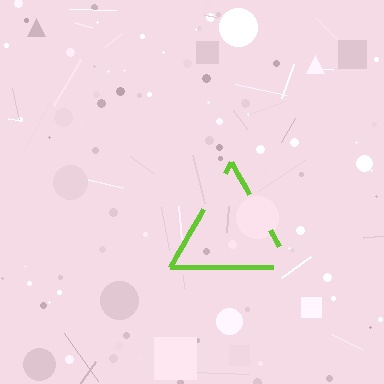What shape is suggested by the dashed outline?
The dashed outline suggests a triangle.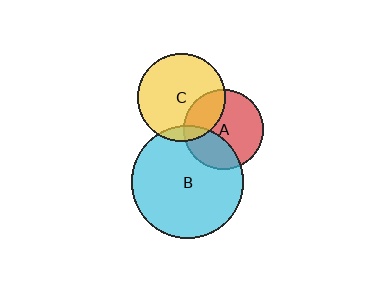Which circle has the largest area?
Circle B (cyan).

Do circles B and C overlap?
Yes.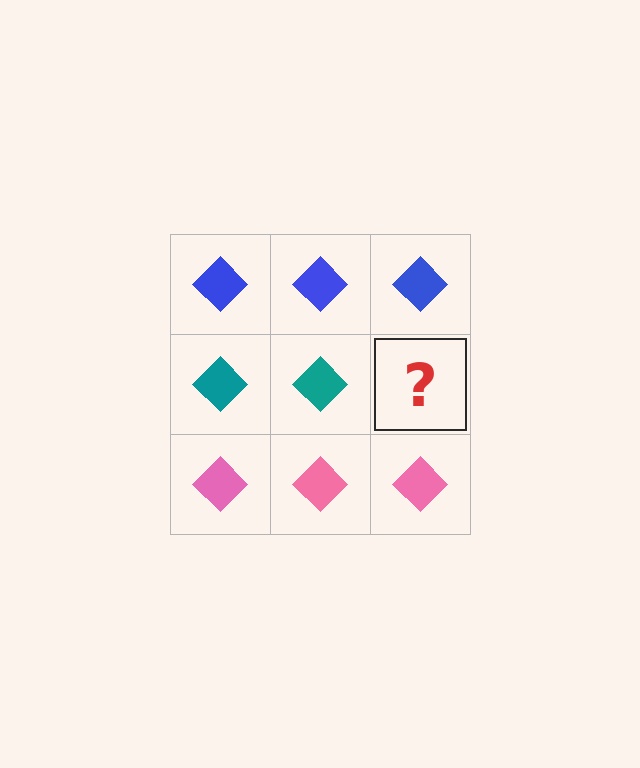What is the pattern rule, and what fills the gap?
The rule is that each row has a consistent color. The gap should be filled with a teal diamond.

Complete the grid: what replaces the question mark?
The question mark should be replaced with a teal diamond.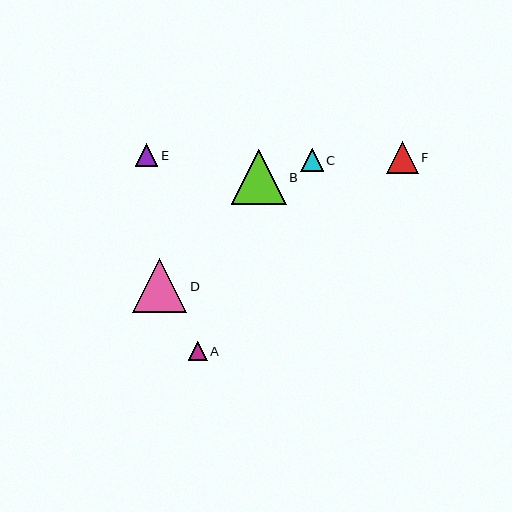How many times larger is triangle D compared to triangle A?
Triangle D is approximately 2.9 times the size of triangle A.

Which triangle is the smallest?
Triangle A is the smallest with a size of approximately 19 pixels.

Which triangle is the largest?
Triangle B is the largest with a size of approximately 55 pixels.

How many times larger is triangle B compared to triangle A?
Triangle B is approximately 2.9 times the size of triangle A.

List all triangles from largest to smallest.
From largest to smallest: B, D, F, E, C, A.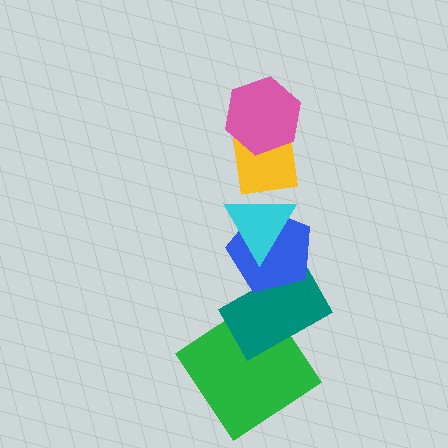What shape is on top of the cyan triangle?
The yellow square is on top of the cyan triangle.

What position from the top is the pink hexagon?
The pink hexagon is 1st from the top.